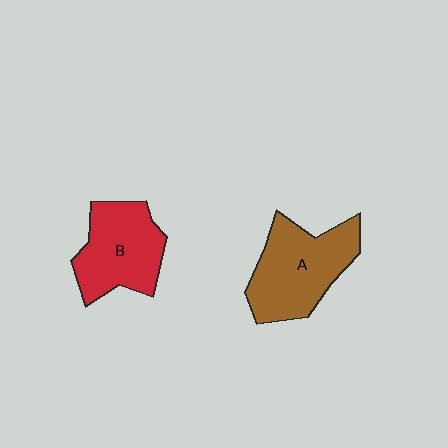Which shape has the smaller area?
Shape B (red).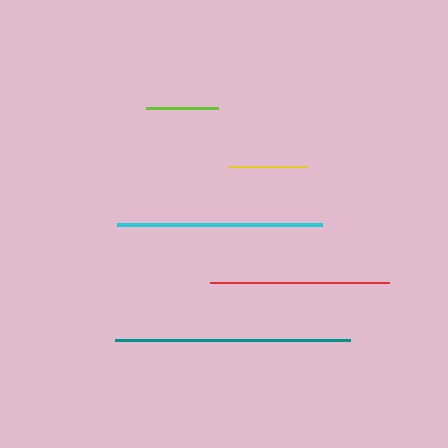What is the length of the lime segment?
The lime segment is approximately 71 pixels long.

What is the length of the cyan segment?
The cyan segment is approximately 204 pixels long.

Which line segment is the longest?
The teal line is the longest at approximately 235 pixels.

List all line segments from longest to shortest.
From longest to shortest: teal, cyan, red, yellow, lime.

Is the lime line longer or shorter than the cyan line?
The cyan line is longer than the lime line.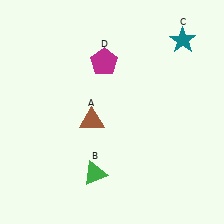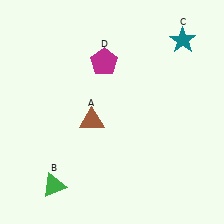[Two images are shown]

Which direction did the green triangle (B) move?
The green triangle (B) moved left.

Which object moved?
The green triangle (B) moved left.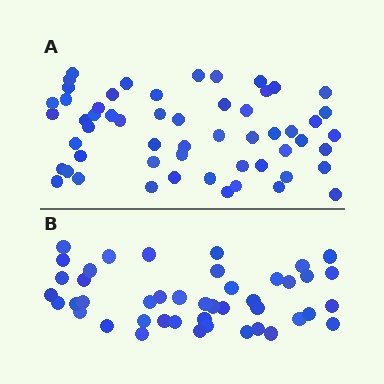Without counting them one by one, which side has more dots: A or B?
Region A (the top region) has more dots.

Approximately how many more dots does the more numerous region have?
Region A has roughly 12 or so more dots than region B.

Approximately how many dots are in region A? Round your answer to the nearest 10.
About 60 dots. (The exact count is 56, which rounds to 60.)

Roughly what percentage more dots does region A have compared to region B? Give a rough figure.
About 25% more.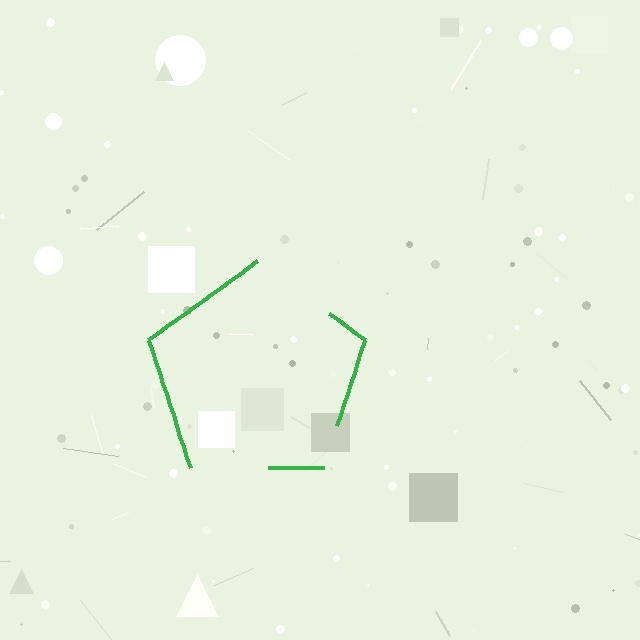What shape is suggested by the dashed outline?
The dashed outline suggests a pentagon.